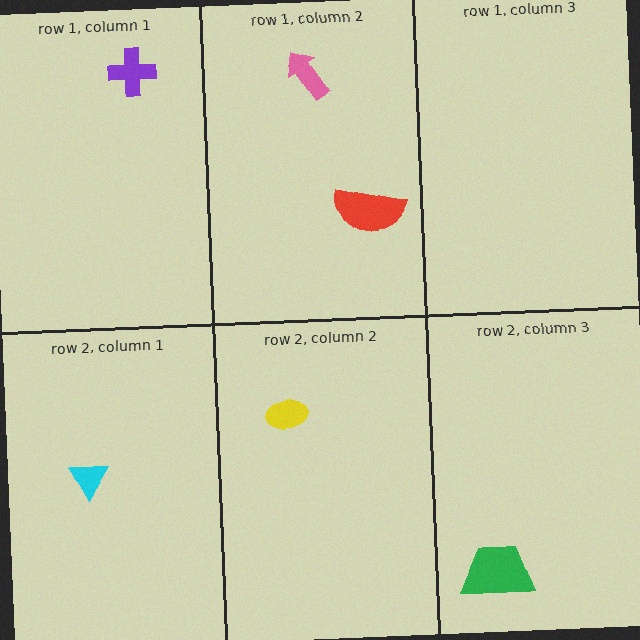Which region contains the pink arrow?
The row 1, column 2 region.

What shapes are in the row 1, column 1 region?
The purple cross.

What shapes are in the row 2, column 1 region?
The cyan triangle.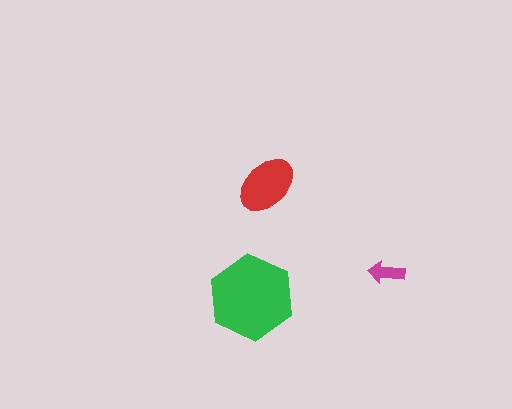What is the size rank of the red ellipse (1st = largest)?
2nd.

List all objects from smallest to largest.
The magenta arrow, the red ellipse, the green hexagon.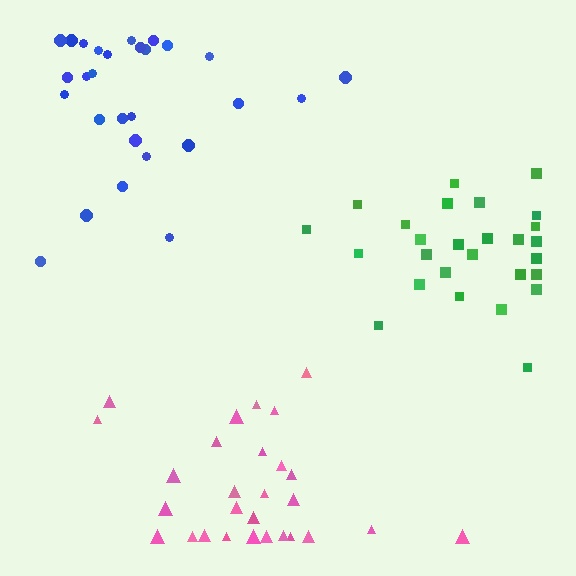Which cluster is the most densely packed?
Pink.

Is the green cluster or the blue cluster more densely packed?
Green.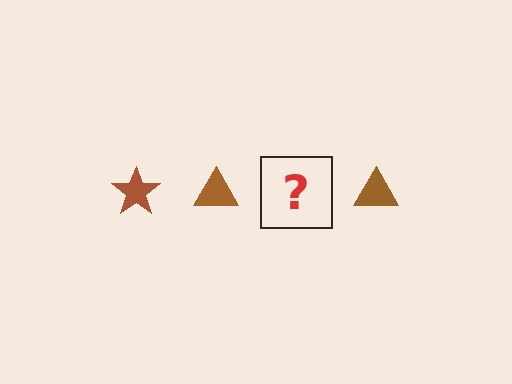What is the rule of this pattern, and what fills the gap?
The rule is that the pattern cycles through star, triangle shapes in brown. The gap should be filled with a brown star.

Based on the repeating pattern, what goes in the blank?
The blank should be a brown star.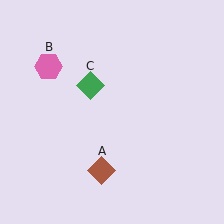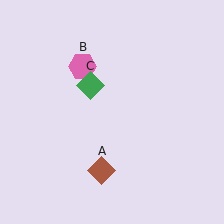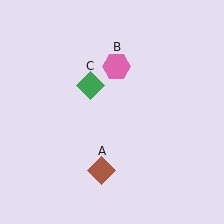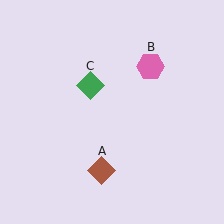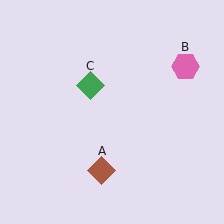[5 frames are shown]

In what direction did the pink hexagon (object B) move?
The pink hexagon (object B) moved right.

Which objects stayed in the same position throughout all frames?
Brown diamond (object A) and green diamond (object C) remained stationary.